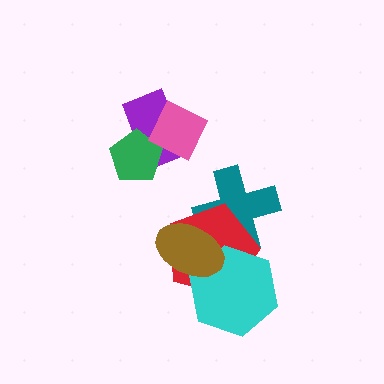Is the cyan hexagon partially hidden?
Yes, it is partially covered by another shape.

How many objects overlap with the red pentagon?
3 objects overlap with the red pentagon.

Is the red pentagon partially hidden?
Yes, it is partially covered by another shape.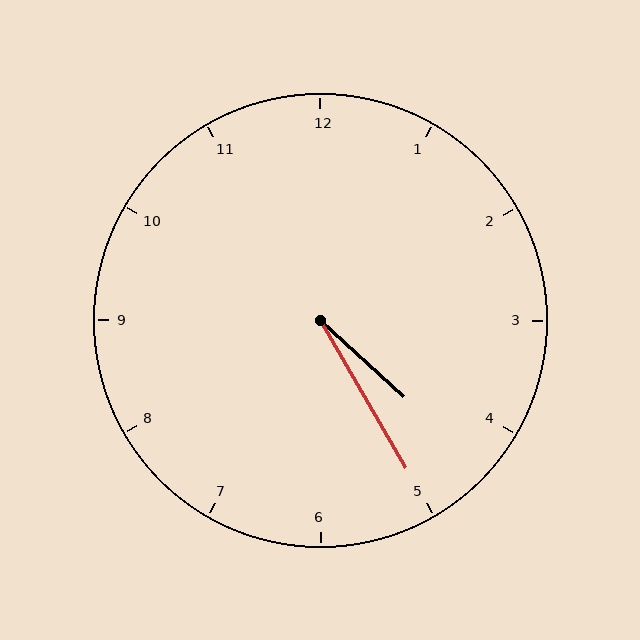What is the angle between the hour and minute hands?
Approximately 18 degrees.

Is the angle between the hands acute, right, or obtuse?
It is acute.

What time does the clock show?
4:25.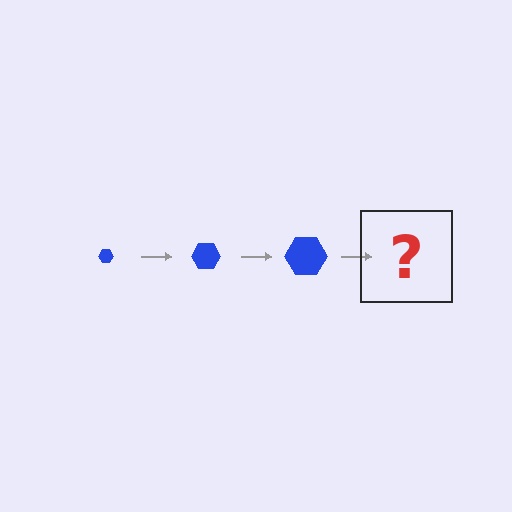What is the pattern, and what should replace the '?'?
The pattern is that the hexagon gets progressively larger each step. The '?' should be a blue hexagon, larger than the previous one.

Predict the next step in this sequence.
The next step is a blue hexagon, larger than the previous one.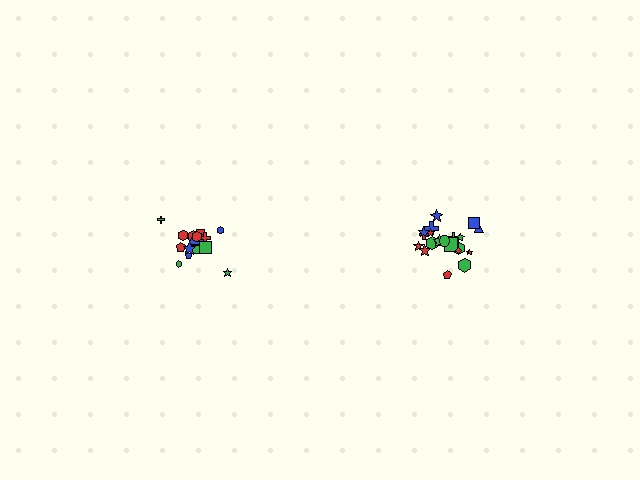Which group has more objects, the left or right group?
The right group.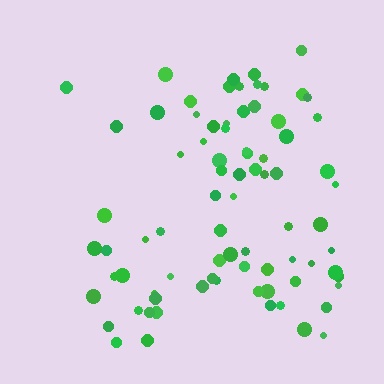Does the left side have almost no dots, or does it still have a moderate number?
Still a moderate number, just noticeably fewer than the right.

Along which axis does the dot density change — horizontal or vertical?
Horizontal.